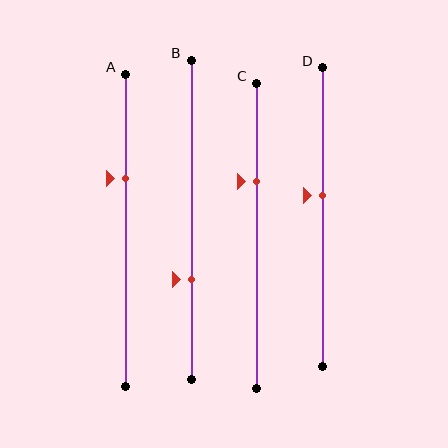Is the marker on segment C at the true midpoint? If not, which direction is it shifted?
No, the marker on segment C is shifted upward by about 18% of the segment length.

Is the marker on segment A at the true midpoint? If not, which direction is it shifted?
No, the marker on segment A is shifted upward by about 17% of the segment length.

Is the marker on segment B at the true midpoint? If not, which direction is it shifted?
No, the marker on segment B is shifted downward by about 19% of the segment length.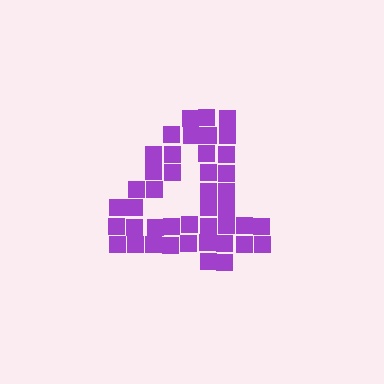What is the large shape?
The large shape is the digit 4.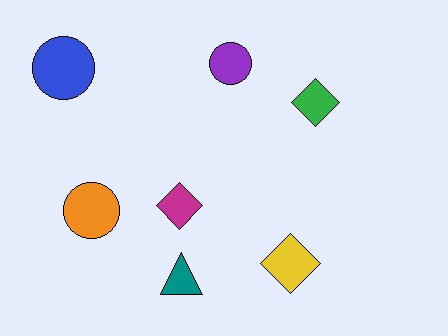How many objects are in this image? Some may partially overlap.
There are 7 objects.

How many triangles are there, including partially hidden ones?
There is 1 triangle.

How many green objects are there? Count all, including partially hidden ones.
There is 1 green object.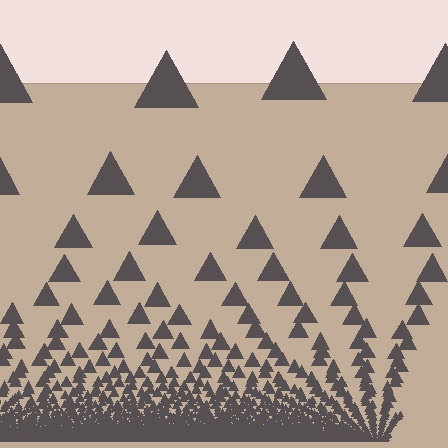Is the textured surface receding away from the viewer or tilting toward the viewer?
The surface appears to tilt toward the viewer. Texture elements get larger and sparser toward the top.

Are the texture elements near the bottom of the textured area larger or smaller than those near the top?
Smaller. The gradient is inverted — elements near the bottom are smaller and denser.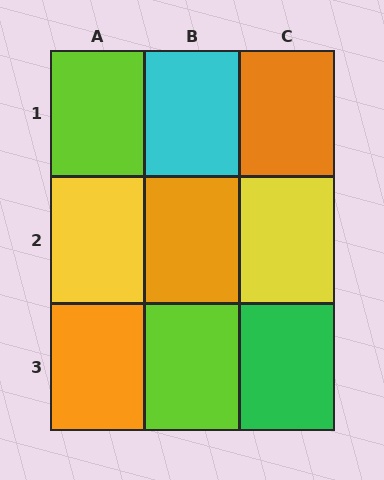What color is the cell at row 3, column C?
Green.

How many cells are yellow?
2 cells are yellow.